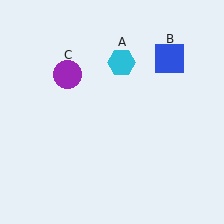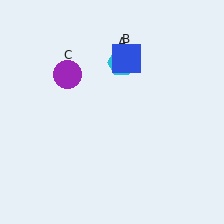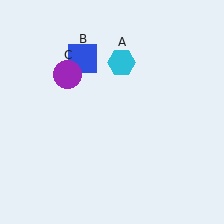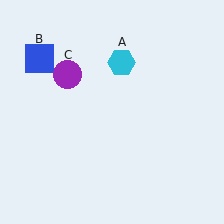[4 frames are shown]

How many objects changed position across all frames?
1 object changed position: blue square (object B).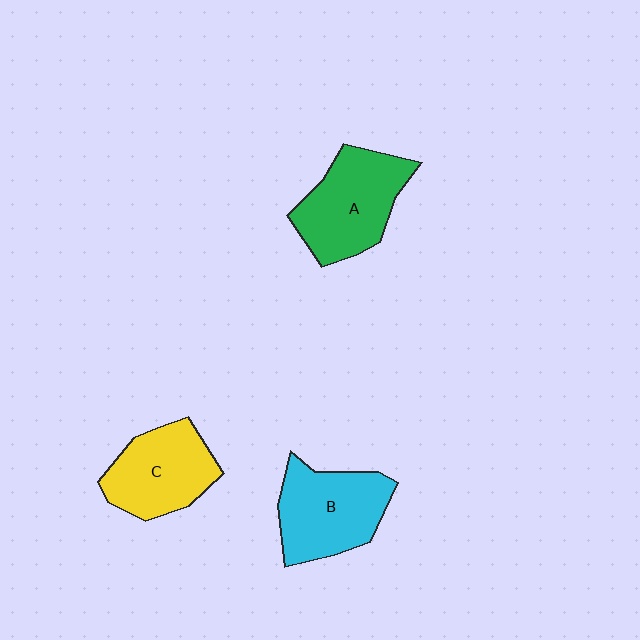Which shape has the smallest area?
Shape C (yellow).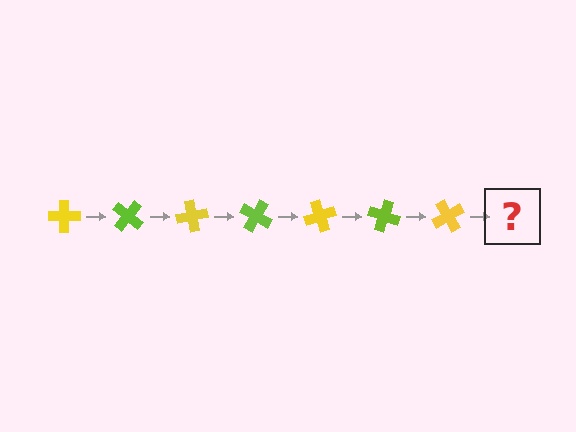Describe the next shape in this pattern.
It should be a lime cross, rotated 280 degrees from the start.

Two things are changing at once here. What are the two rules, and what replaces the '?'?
The two rules are that it rotates 40 degrees each step and the color cycles through yellow and lime. The '?' should be a lime cross, rotated 280 degrees from the start.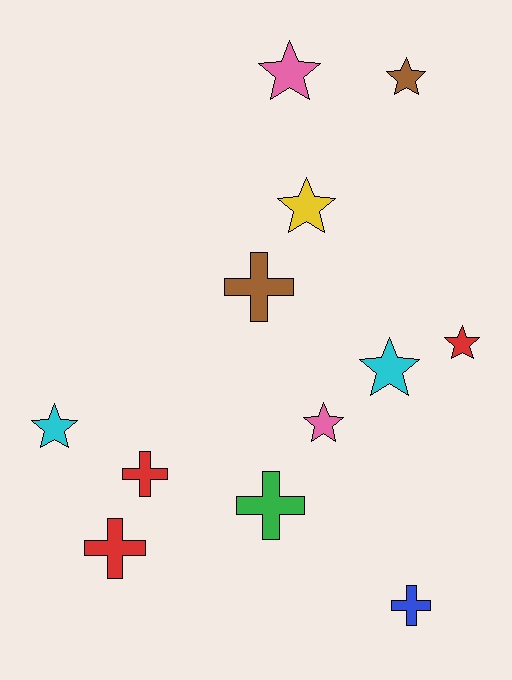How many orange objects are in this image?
There are no orange objects.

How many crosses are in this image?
There are 5 crosses.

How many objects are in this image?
There are 12 objects.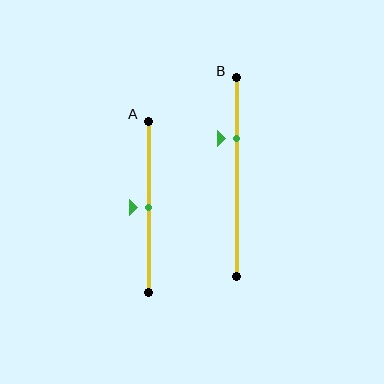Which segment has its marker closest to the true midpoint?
Segment A has its marker closest to the true midpoint.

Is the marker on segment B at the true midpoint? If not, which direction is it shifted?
No, the marker on segment B is shifted upward by about 19% of the segment length.